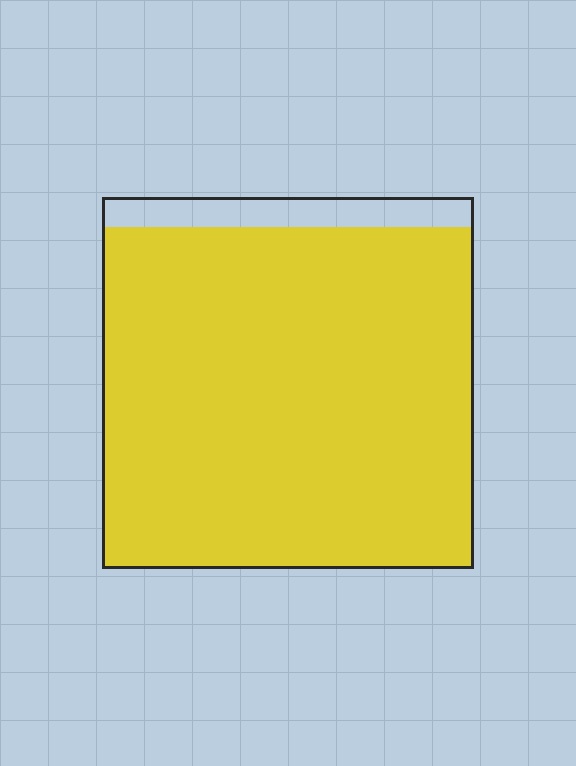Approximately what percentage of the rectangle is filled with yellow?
Approximately 90%.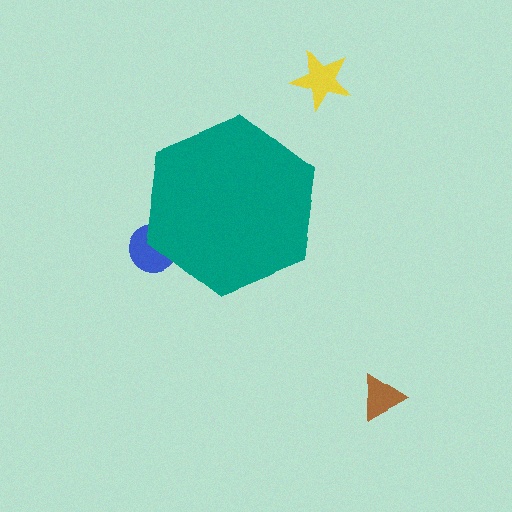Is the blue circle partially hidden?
Yes, the blue circle is partially hidden behind the teal hexagon.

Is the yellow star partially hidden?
No, the yellow star is fully visible.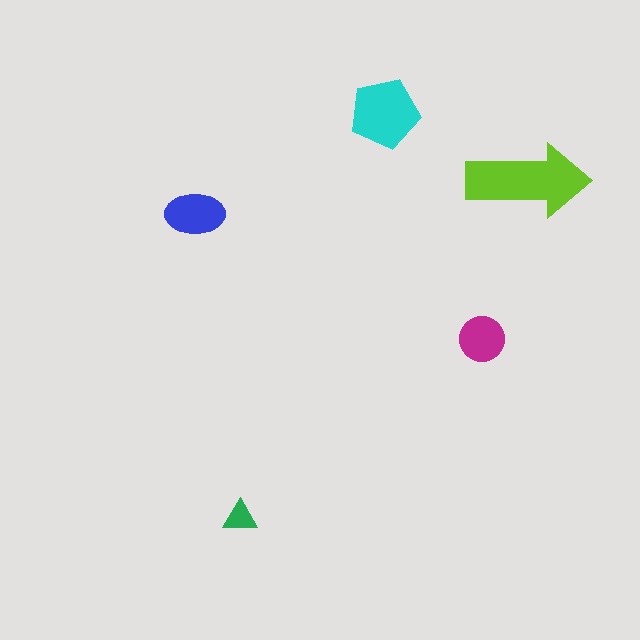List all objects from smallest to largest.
The green triangle, the magenta circle, the blue ellipse, the cyan pentagon, the lime arrow.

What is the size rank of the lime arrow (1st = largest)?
1st.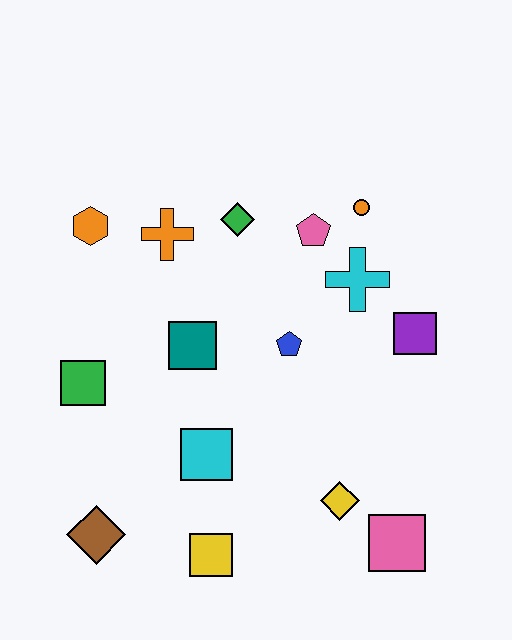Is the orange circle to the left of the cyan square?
No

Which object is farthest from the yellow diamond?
The orange hexagon is farthest from the yellow diamond.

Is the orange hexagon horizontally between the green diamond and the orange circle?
No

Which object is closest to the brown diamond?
The yellow square is closest to the brown diamond.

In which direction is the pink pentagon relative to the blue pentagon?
The pink pentagon is above the blue pentagon.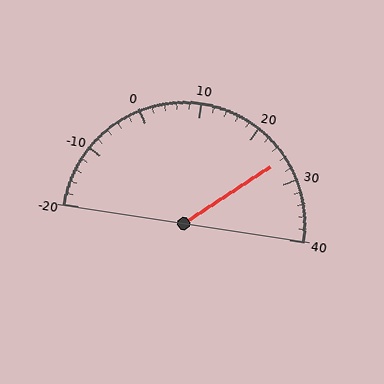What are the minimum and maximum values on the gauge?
The gauge ranges from -20 to 40.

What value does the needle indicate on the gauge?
The needle indicates approximately 26.